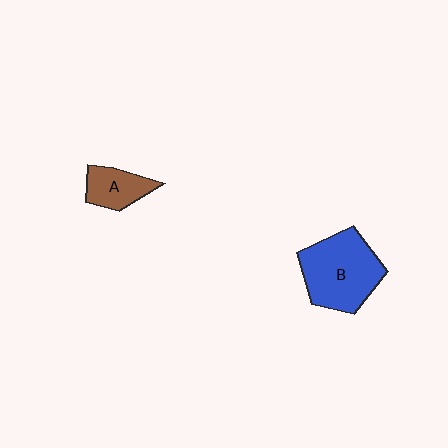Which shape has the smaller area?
Shape A (brown).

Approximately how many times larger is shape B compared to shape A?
Approximately 2.2 times.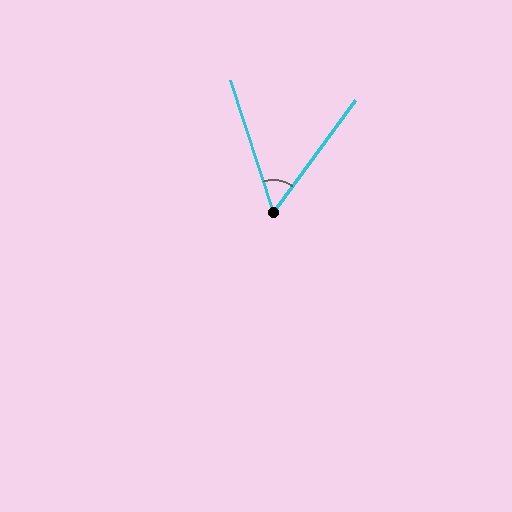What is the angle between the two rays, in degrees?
Approximately 54 degrees.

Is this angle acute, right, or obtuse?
It is acute.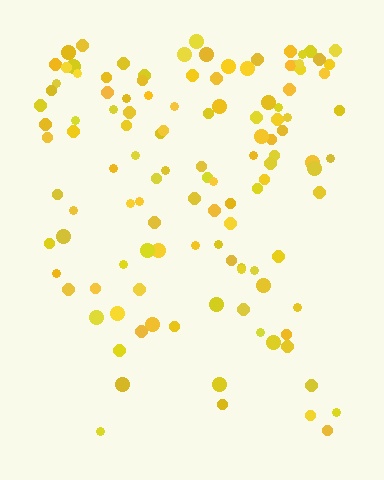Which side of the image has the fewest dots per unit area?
The bottom.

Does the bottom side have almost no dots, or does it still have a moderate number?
Still a moderate number, just noticeably fewer than the top.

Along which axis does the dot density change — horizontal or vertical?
Vertical.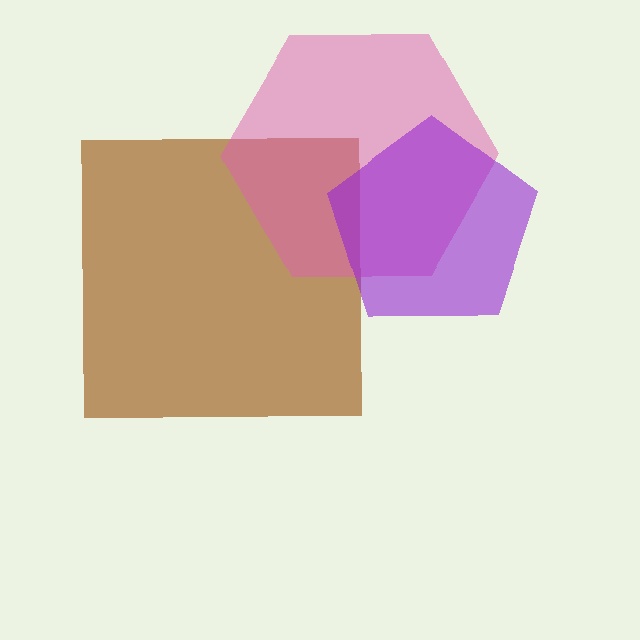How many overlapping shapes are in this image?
There are 3 overlapping shapes in the image.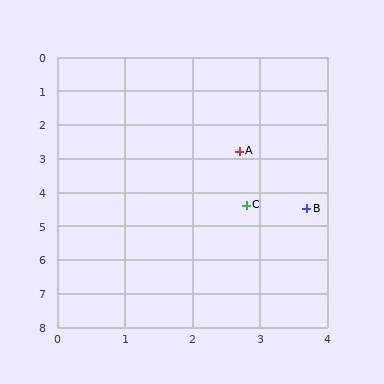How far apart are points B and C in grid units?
Points B and C are about 0.9 grid units apart.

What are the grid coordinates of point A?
Point A is at approximately (2.7, 2.8).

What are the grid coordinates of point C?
Point C is at approximately (2.8, 4.4).